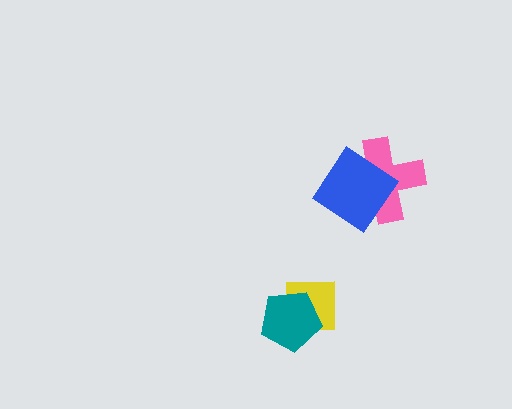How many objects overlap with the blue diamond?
1 object overlaps with the blue diamond.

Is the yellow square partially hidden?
Yes, it is partially covered by another shape.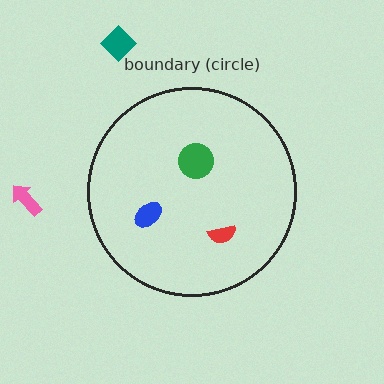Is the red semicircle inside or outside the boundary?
Inside.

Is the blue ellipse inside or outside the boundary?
Inside.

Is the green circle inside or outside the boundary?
Inside.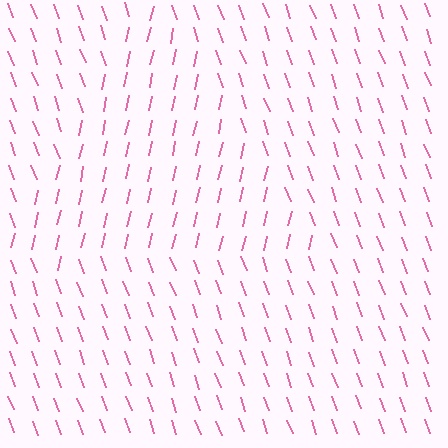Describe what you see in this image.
The image is filled with small pink line segments. A triangle region in the image has lines oriented differently from the surrounding lines, creating a visible texture boundary.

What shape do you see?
I see a triangle.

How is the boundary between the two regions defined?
The boundary is defined purely by a change in line orientation (approximately 33 degrees difference). All lines are the same color and thickness.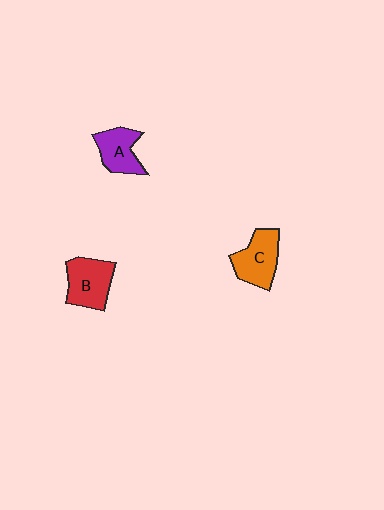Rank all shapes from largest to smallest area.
From largest to smallest: B (red), C (orange), A (purple).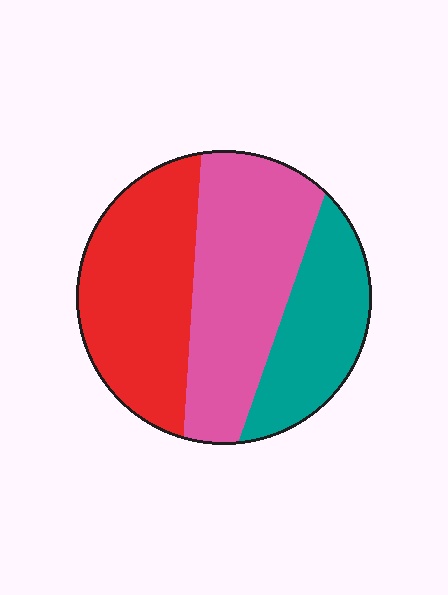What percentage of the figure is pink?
Pink covers 39% of the figure.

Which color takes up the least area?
Teal, at roughly 25%.